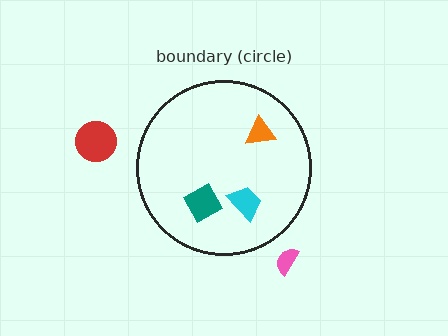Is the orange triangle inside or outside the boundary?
Inside.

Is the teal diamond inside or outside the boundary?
Inside.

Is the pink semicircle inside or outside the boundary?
Outside.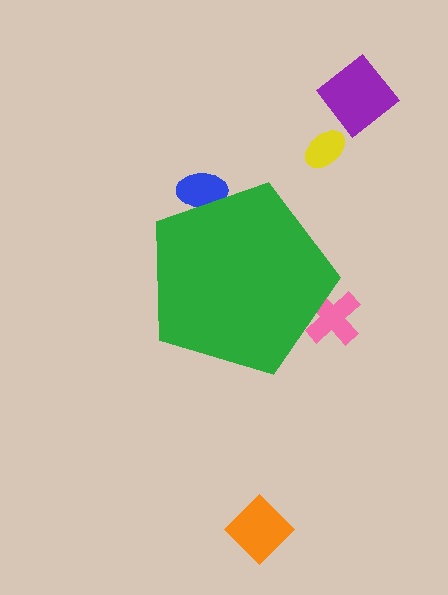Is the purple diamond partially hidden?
No, the purple diamond is fully visible.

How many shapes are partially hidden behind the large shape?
2 shapes are partially hidden.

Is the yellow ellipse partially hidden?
No, the yellow ellipse is fully visible.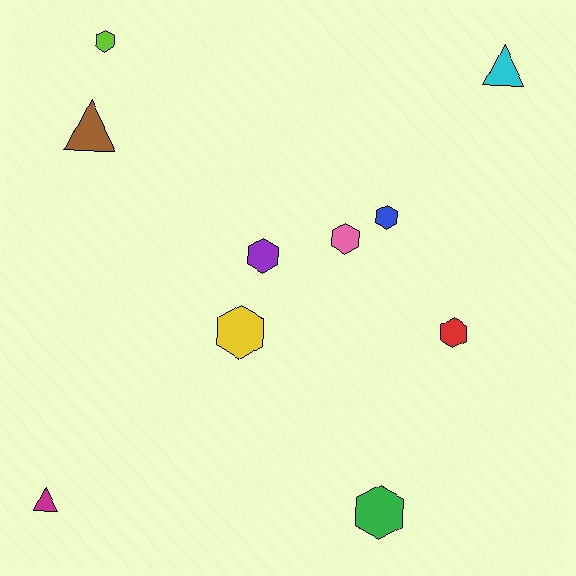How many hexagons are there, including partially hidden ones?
There are 7 hexagons.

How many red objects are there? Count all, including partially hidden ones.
There is 1 red object.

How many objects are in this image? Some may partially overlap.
There are 10 objects.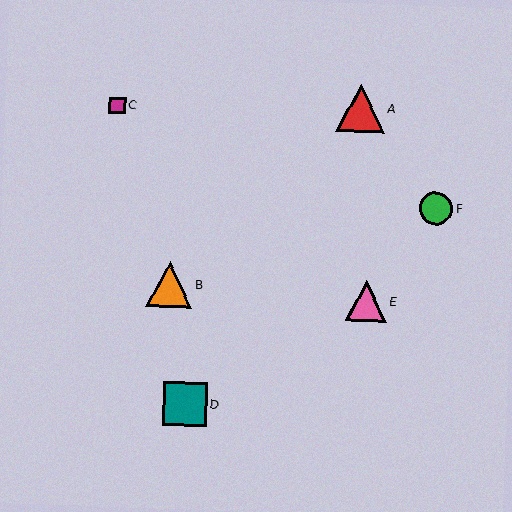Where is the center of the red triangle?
The center of the red triangle is at (361, 108).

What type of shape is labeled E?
Shape E is a pink triangle.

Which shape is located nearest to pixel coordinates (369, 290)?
The pink triangle (labeled E) at (366, 301) is nearest to that location.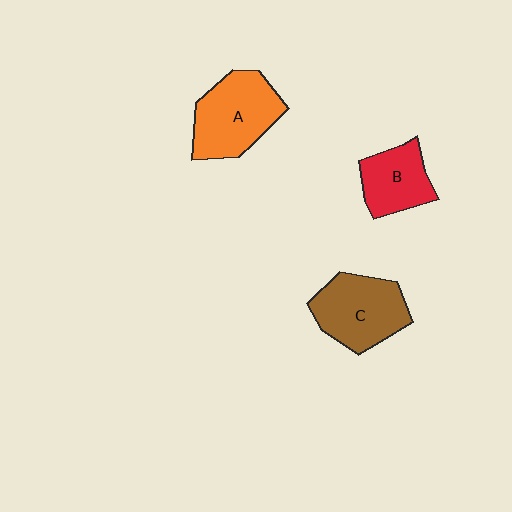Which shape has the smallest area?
Shape B (red).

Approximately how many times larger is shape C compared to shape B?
Approximately 1.4 times.